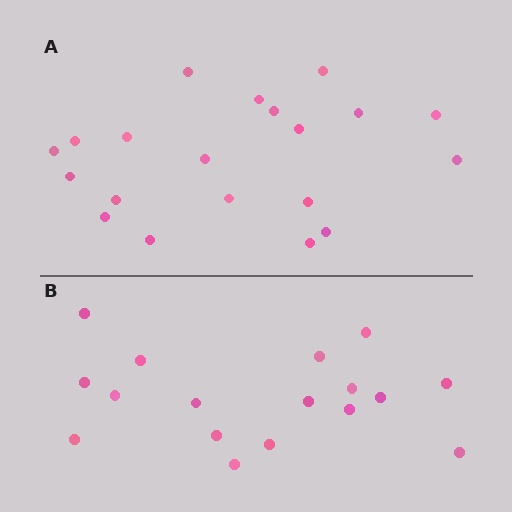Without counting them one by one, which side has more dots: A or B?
Region A (the top region) has more dots.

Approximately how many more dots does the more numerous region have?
Region A has just a few more — roughly 2 or 3 more dots than region B.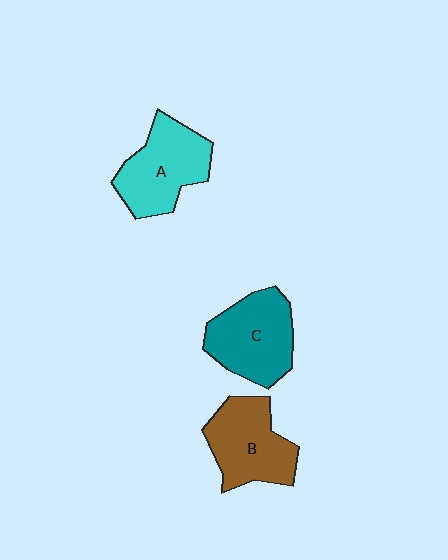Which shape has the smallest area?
Shape B (brown).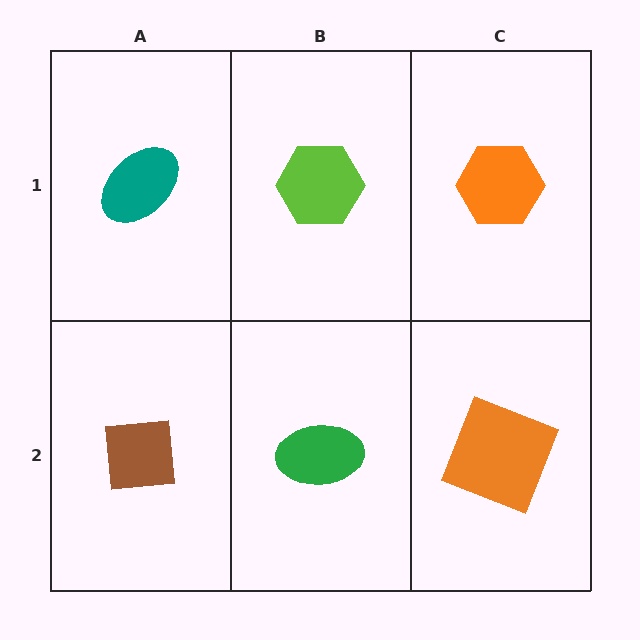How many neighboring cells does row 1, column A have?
2.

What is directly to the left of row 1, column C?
A lime hexagon.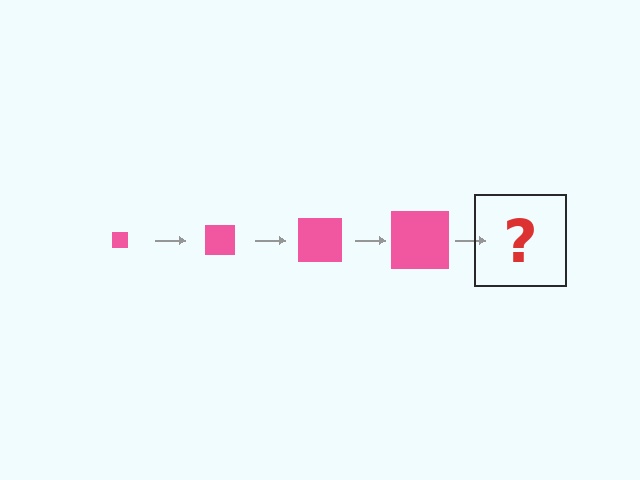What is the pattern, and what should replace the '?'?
The pattern is that the square gets progressively larger each step. The '?' should be a pink square, larger than the previous one.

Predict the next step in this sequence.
The next step is a pink square, larger than the previous one.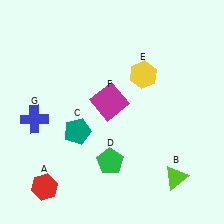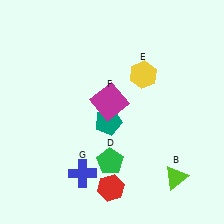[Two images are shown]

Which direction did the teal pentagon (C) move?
The teal pentagon (C) moved right.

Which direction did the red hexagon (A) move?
The red hexagon (A) moved right.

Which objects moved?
The objects that moved are: the red hexagon (A), the teal pentagon (C), the blue cross (G).